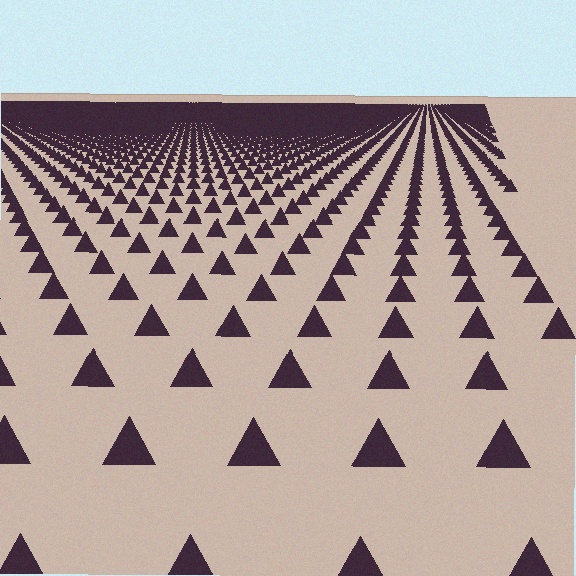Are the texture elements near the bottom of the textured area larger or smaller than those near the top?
Larger. Near the bottom, elements are closer to the viewer and appear at a bigger on-screen size.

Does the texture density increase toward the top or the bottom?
Density increases toward the top.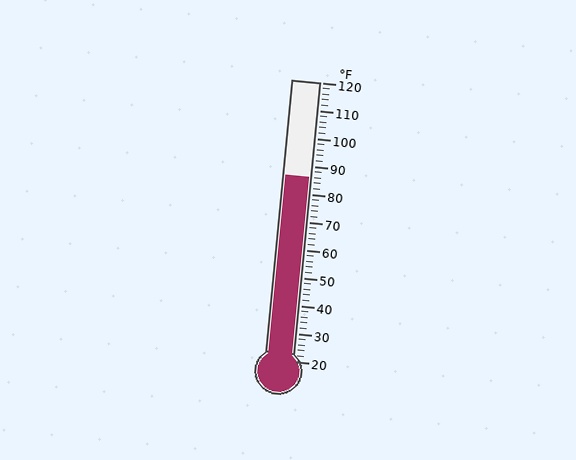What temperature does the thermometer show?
The thermometer shows approximately 86°F.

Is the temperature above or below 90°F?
The temperature is below 90°F.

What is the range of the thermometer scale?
The thermometer scale ranges from 20°F to 120°F.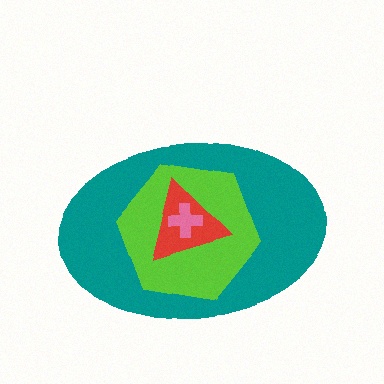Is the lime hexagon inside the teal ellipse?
Yes.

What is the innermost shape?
The pink cross.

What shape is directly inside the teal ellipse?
The lime hexagon.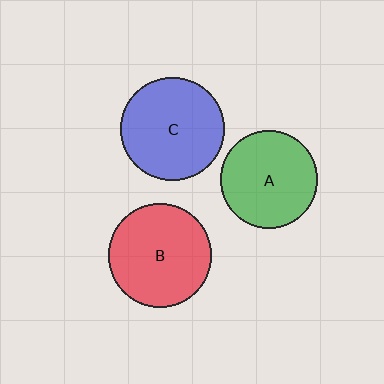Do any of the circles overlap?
No, none of the circles overlap.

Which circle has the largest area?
Circle C (blue).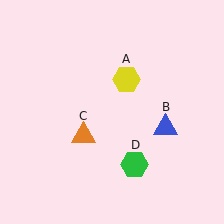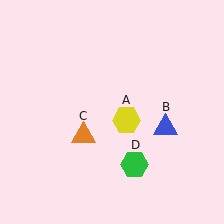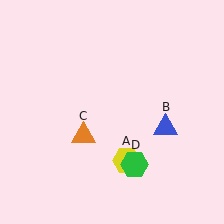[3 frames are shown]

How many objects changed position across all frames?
1 object changed position: yellow hexagon (object A).